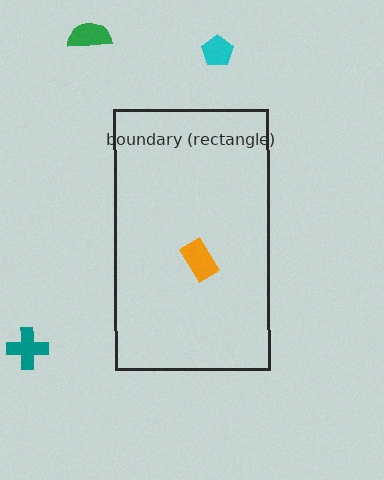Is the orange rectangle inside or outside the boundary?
Inside.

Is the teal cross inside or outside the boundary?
Outside.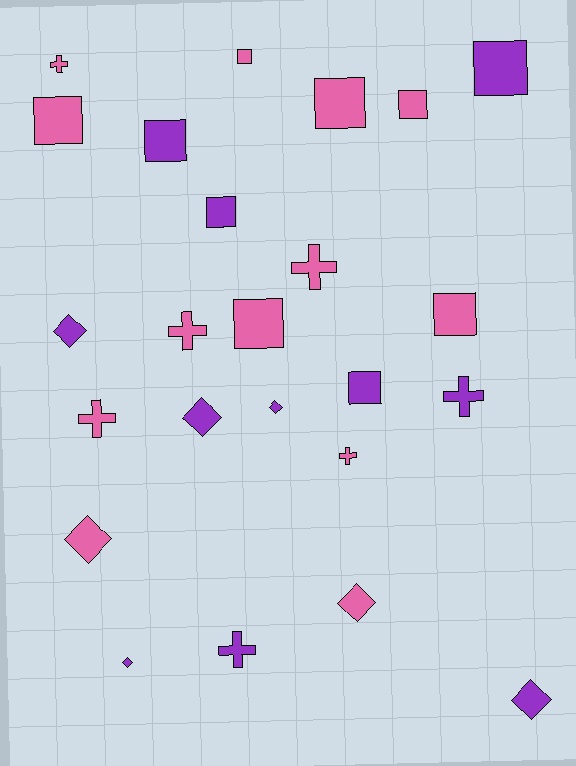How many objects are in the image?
There are 24 objects.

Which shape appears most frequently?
Square, with 10 objects.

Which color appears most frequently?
Pink, with 13 objects.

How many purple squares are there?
There are 4 purple squares.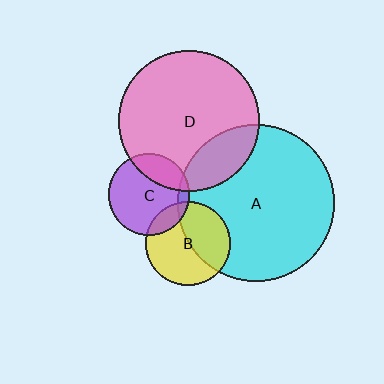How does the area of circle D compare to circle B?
Approximately 2.8 times.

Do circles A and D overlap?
Yes.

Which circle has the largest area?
Circle A (cyan).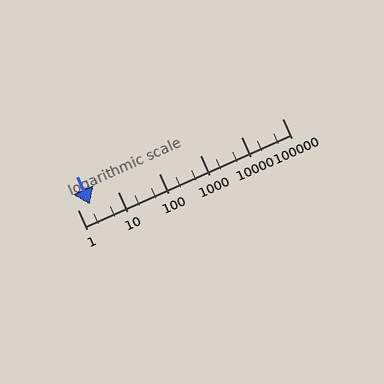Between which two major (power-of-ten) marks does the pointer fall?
The pointer is between 1 and 10.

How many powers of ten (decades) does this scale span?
The scale spans 5 decades, from 1 to 100000.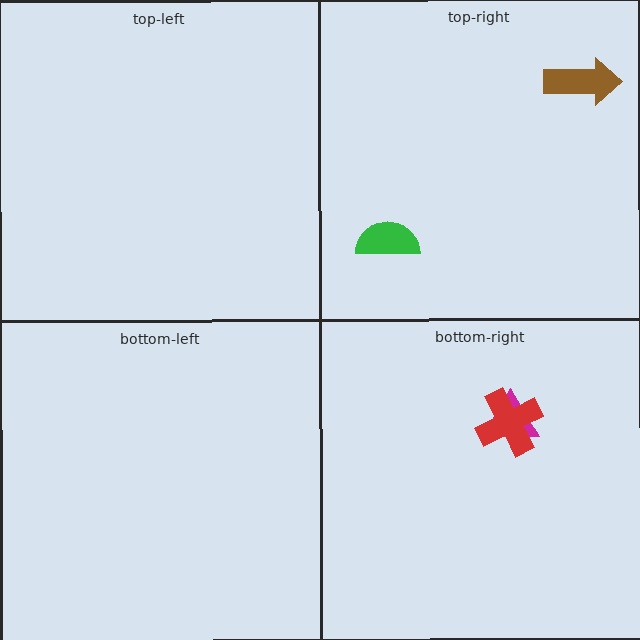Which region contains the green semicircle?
The top-right region.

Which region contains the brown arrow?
The top-right region.